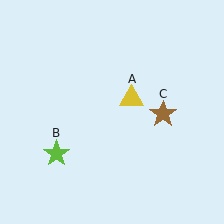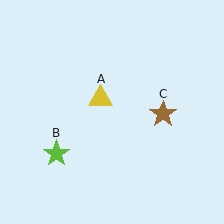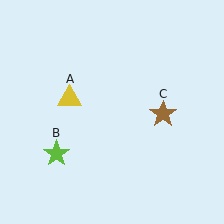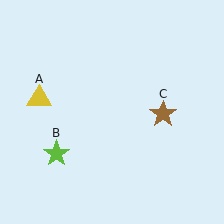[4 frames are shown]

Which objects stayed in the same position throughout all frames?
Lime star (object B) and brown star (object C) remained stationary.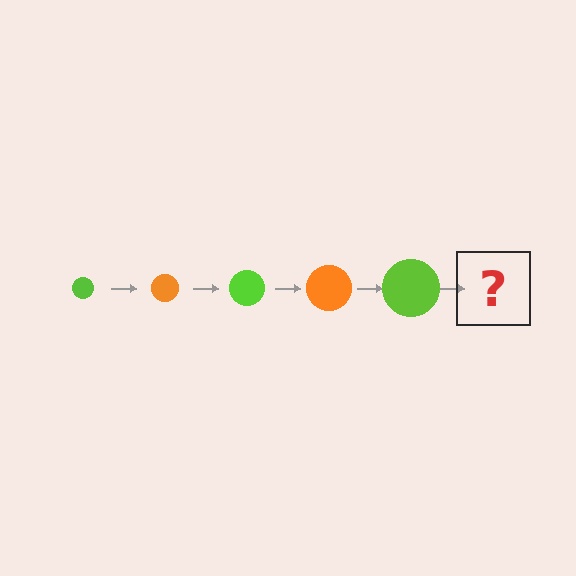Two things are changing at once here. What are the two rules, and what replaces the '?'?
The two rules are that the circle grows larger each step and the color cycles through lime and orange. The '?' should be an orange circle, larger than the previous one.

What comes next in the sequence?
The next element should be an orange circle, larger than the previous one.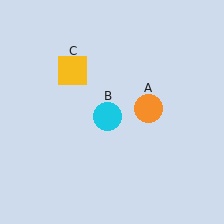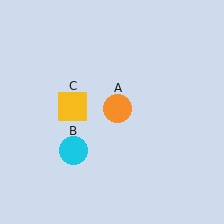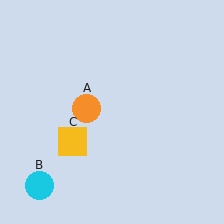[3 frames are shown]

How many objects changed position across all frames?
3 objects changed position: orange circle (object A), cyan circle (object B), yellow square (object C).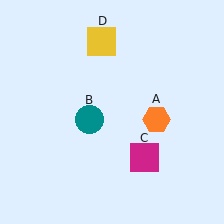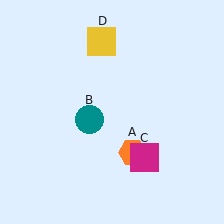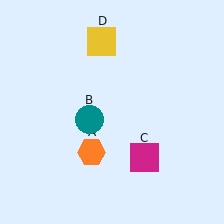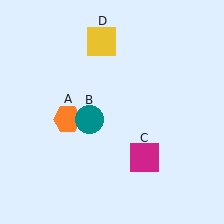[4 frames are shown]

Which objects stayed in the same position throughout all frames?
Teal circle (object B) and magenta square (object C) and yellow square (object D) remained stationary.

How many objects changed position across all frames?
1 object changed position: orange hexagon (object A).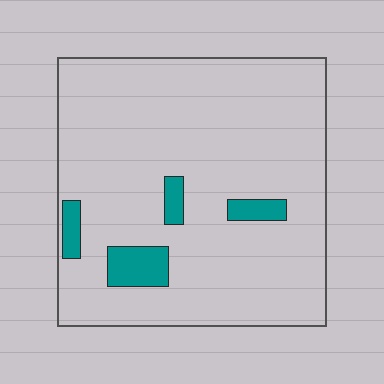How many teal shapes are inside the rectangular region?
4.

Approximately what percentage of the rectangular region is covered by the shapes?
Approximately 10%.